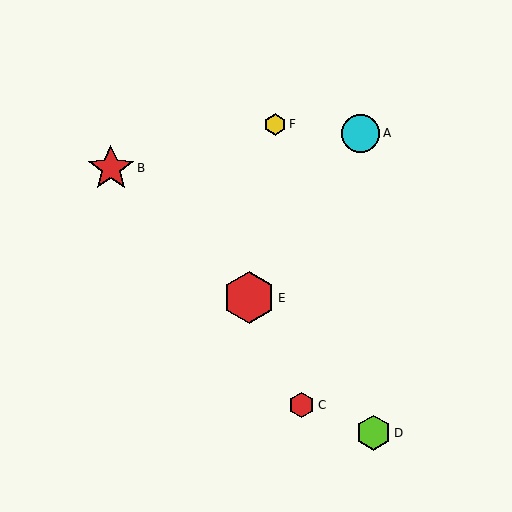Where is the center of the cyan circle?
The center of the cyan circle is at (361, 133).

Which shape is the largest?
The red hexagon (labeled E) is the largest.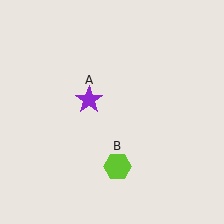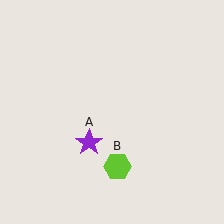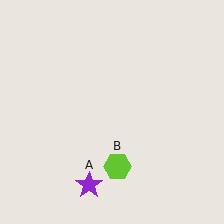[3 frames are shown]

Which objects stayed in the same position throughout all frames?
Lime hexagon (object B) remained stationary.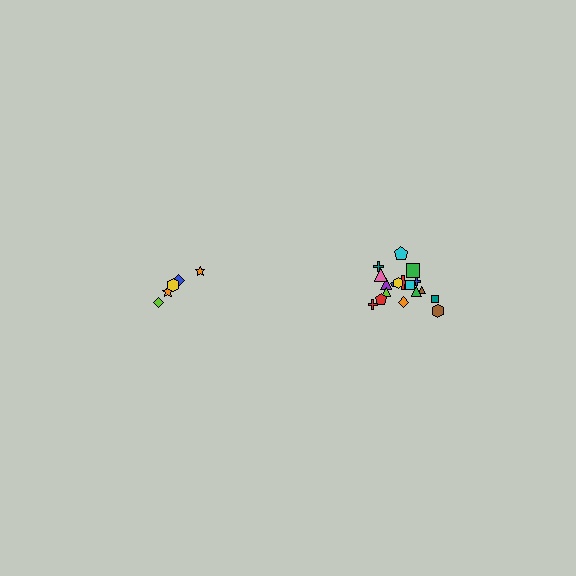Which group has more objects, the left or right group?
The right group.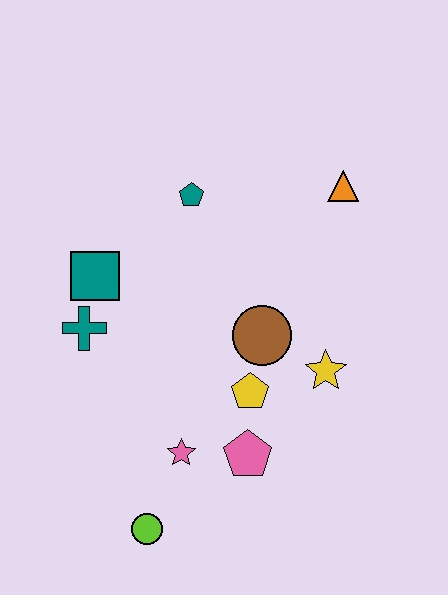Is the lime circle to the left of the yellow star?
Yes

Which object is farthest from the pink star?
The orange triangle is farthest from the pink star.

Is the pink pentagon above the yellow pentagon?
No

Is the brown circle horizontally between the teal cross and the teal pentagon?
No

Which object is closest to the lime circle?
The pink star is closest to the lime circle.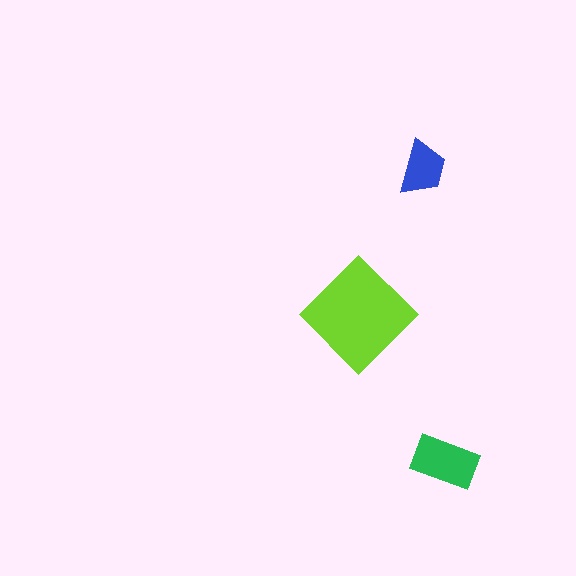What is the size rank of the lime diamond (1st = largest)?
1st.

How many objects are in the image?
There are 3 objects in the image.